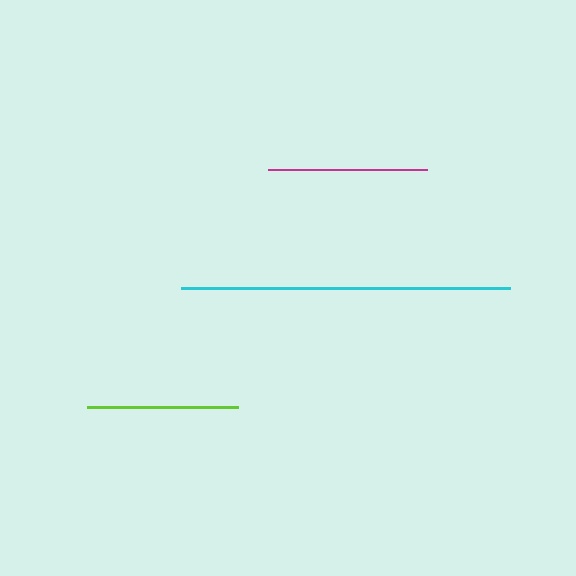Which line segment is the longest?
The cyan line is the longest at approximately 328 pixels.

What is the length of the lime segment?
The lime segment is approximately 150 pixels long.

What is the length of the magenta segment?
The magenta segment is approximately 158 pixels long.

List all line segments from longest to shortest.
From longest to shortest: cyan, magenta, lime.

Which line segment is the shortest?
The lime line is the shortest at approximately 150 pixels.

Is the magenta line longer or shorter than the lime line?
The magenta line is longer than the lime line.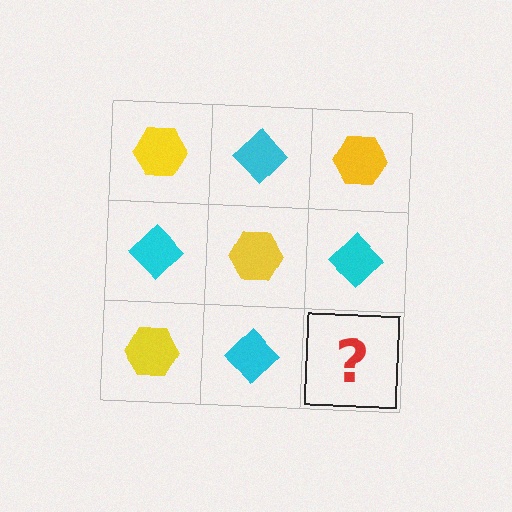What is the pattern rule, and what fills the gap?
The rule is that it alternates yellow hexagon and cyan diamond in a checkerboard pattern. The gap should be filled with a yellow hexagon.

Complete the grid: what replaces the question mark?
The question mark should be replaced with a yellow hexagon.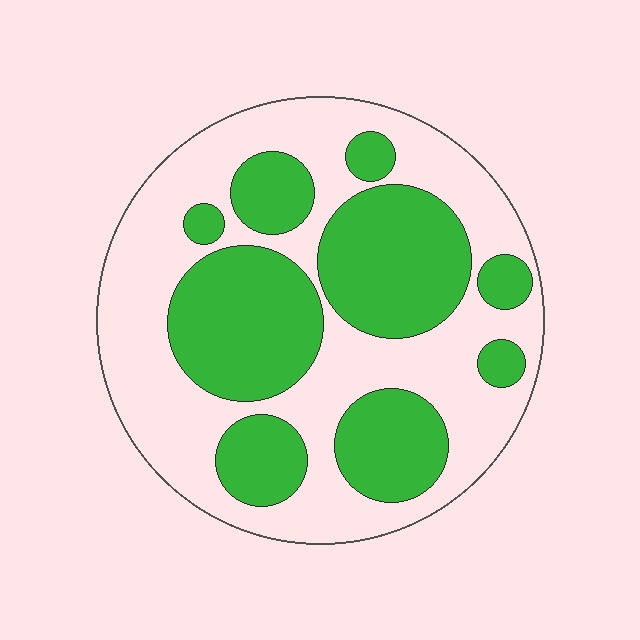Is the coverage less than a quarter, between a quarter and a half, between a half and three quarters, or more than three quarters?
Between a quarter and a half.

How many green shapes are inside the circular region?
9.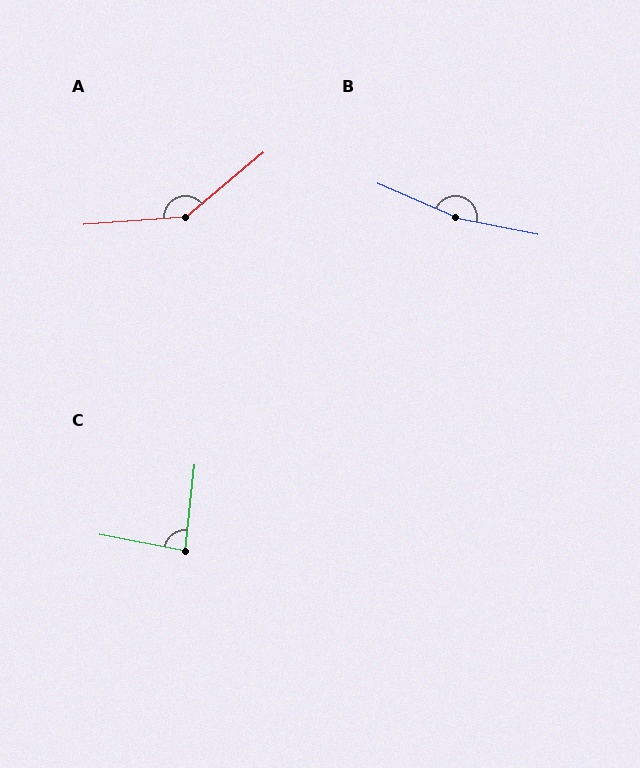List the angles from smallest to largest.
C (85°), A (144°), B (168°).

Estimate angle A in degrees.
Approximately 144 degrees.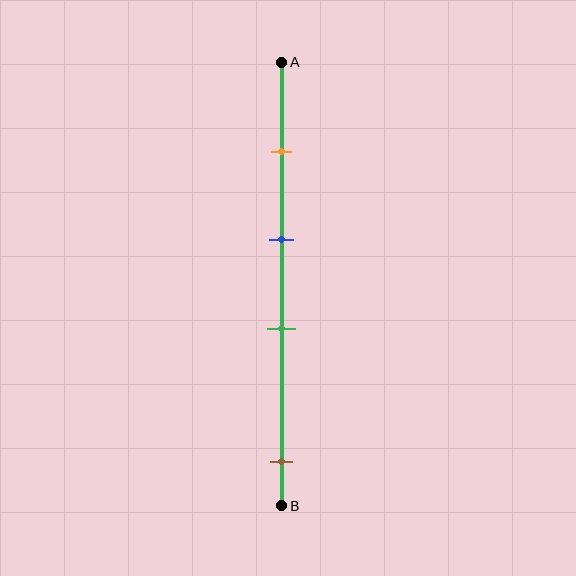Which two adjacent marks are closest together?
The blue and green marks are the closest adjacent pair.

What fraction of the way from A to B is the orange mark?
The orange mark is approximately 20% (0.2) of the way from A to B.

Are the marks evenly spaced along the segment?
No, the marks are not evenly spaced.